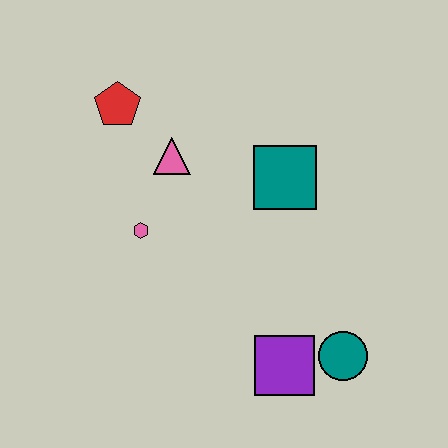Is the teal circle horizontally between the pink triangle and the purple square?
No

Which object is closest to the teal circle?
The purple square is closest to the teal circle.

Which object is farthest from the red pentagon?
The teal circle is farthest from the red pentagon.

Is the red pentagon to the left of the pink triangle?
Yes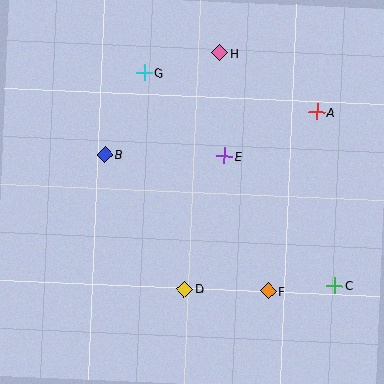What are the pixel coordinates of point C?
Point C is at (335, 285).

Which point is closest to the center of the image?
Point E at (224, 156) is closest to the center.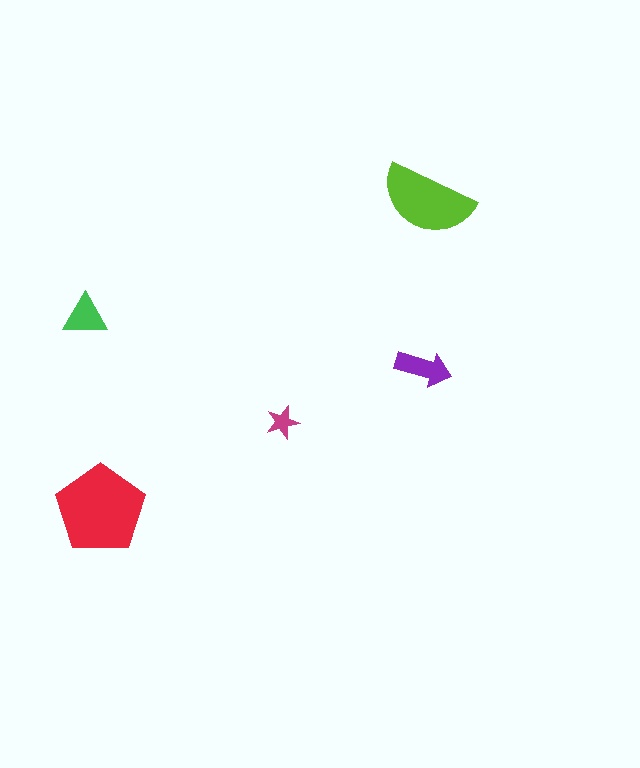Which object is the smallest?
The magenta star.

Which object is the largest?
The red pentagon.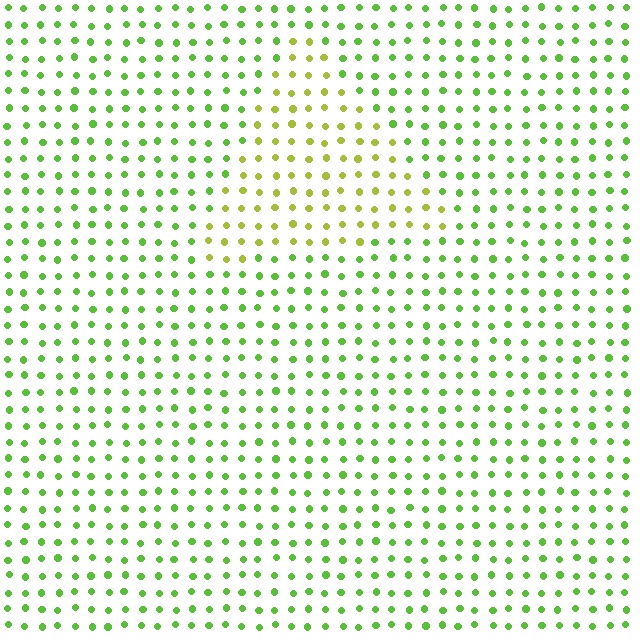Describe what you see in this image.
The image is filled with small lime elements in a uniform arrangement. A triangle-shaped region is visible where the elements are tinted to a slightly different hue, forming a subtle color boundary.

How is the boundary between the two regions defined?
The boundary is defined purely by a slight shift in hue (about 34 degrees). Spacing, size, and orientation are identical on both sides.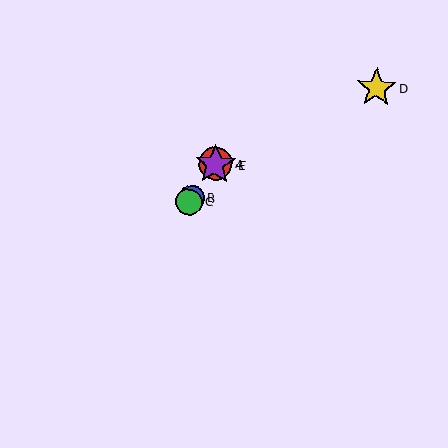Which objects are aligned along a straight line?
Objects A, B, C, E are aligned along a straight line.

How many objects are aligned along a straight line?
4 objects (A, B, C, E) are aligned along a straight line.